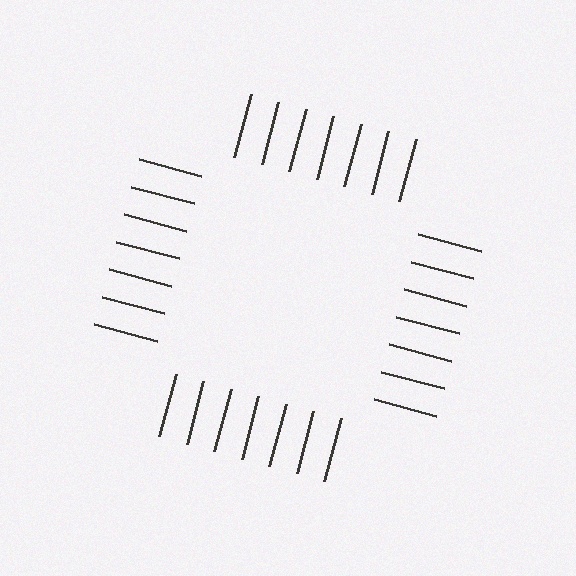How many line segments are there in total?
28 — 7 along each of the 4 edges.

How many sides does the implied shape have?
4 sides — the line-ends trace a square.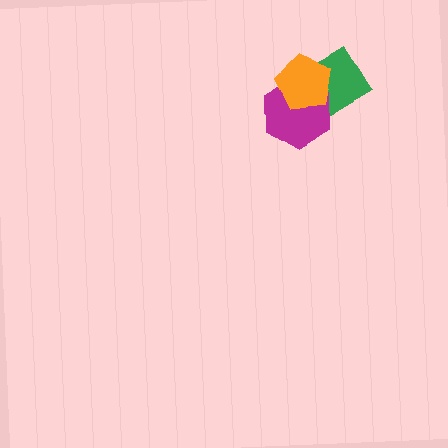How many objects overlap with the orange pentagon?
2 objects overlap with the orange pentagon.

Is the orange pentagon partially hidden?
No, no other shape covers it.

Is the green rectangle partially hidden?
Yes, it is partially covered by another shape.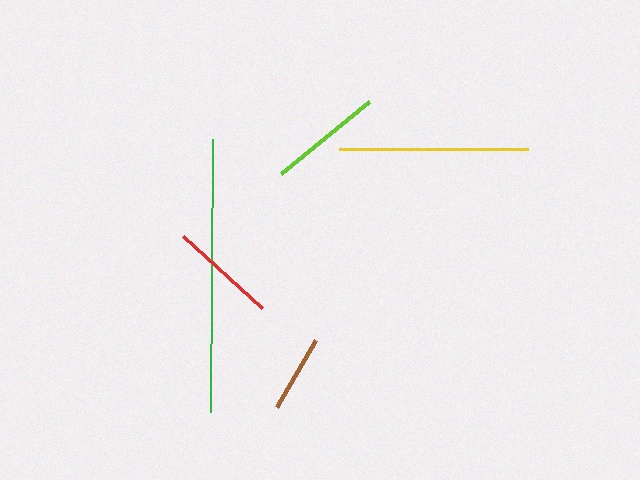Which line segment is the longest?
The green line is the longest at approximately 273 pixels.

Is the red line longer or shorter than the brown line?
The red line is longer than the brown line.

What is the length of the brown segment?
The brown segment is approximately 77 pixels long.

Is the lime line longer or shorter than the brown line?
The lime line is longer than the brown line.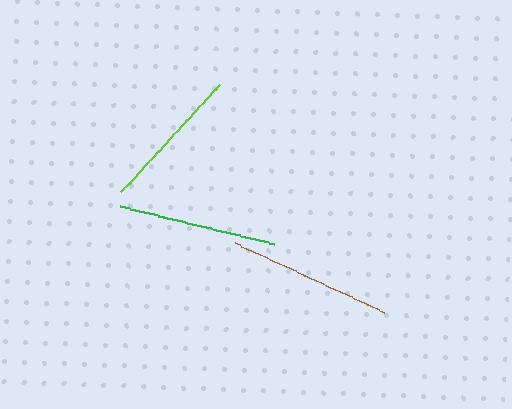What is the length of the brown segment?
The brown segment is approximately 165 pixels long.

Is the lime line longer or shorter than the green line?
The green line is longer than the lime line.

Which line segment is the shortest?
The lime line is the shortest at approximately 146 pixels.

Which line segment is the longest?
The brown line is the longest at approximately 165 pixels.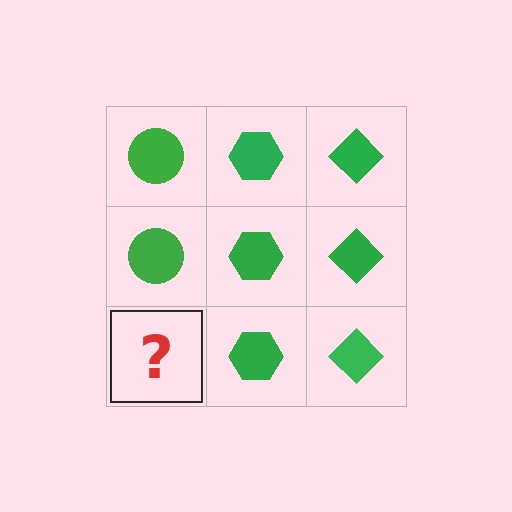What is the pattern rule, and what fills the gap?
The rule is that each column has a consistent shape. The gap should be filled with a green circle.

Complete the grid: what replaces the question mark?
The question mark should be replaced with a green circle.